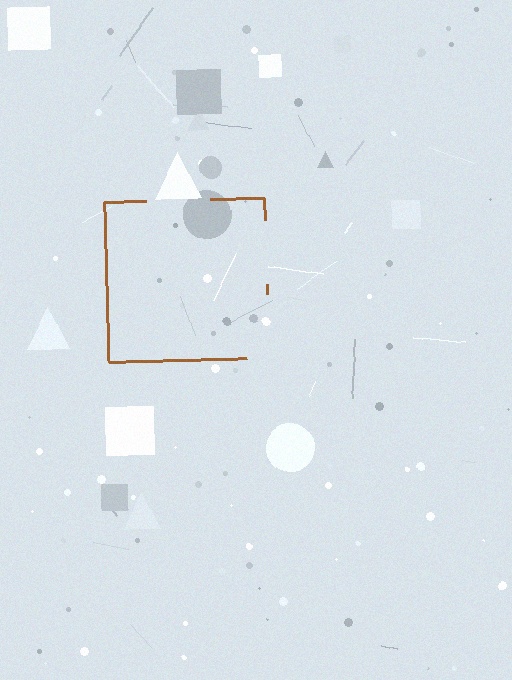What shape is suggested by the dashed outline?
The dashed outline suggests a square.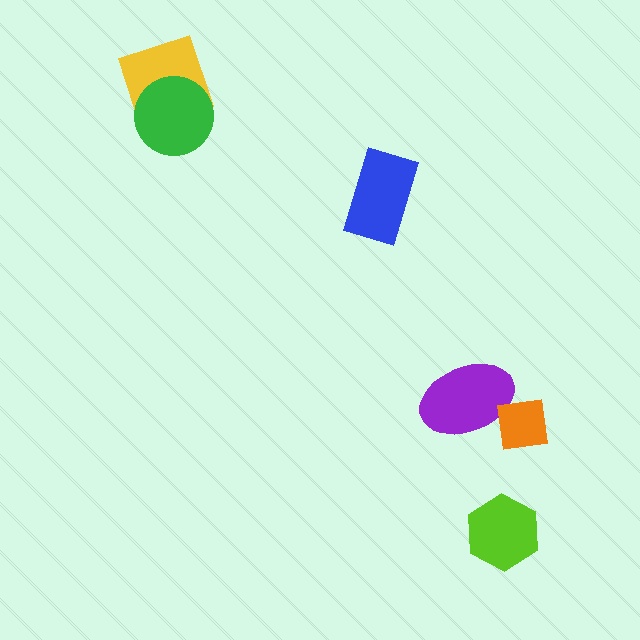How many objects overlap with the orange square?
1 object overlaps with the orange square.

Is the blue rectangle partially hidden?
No, no other shape covers it.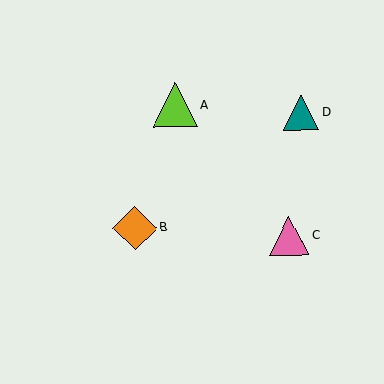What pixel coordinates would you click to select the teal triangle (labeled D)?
Click at (301, 112) to select the teal triangle D.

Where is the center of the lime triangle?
The center of the lime triangle is at (175, 105).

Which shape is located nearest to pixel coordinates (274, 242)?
The pink triangle (labeled C) at (289, 236) is nearest to that location.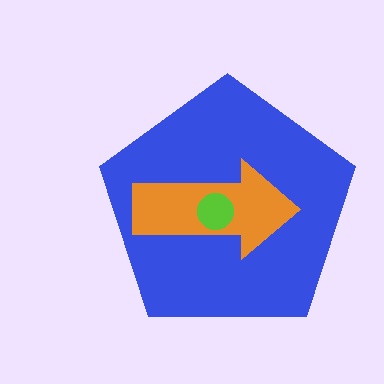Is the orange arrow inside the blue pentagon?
Yes.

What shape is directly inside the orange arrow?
The lime circle.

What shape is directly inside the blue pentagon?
The orange arrow.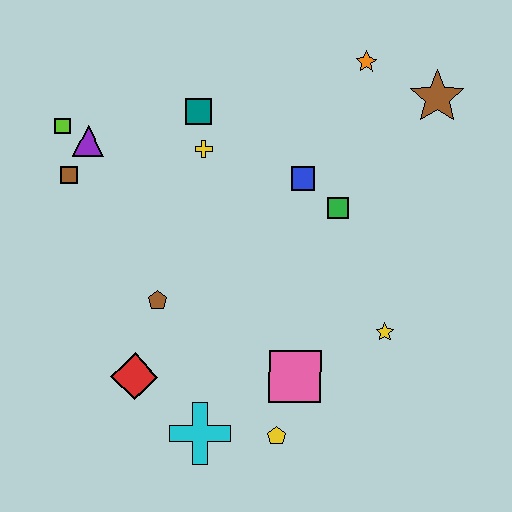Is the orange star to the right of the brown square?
Yes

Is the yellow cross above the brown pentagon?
Yes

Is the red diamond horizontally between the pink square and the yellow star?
No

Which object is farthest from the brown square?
The brown star is farthest from the brown square.